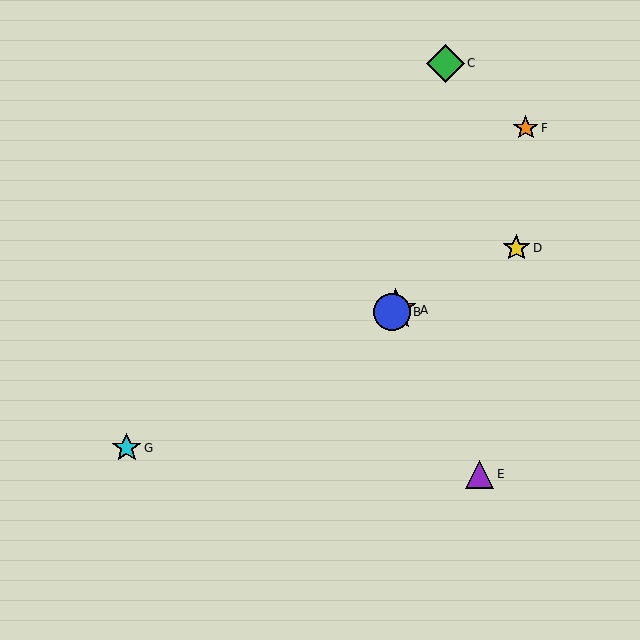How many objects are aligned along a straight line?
4 objects (A, B, D, G) are aligned along a straight line.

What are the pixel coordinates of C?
Object C is at (445, 63).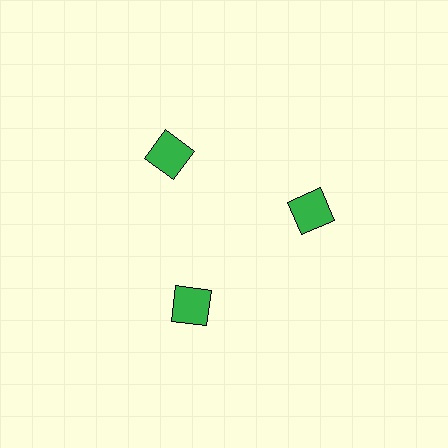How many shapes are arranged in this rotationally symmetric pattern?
There are 3 shapes, arranged in 3 groups of 1.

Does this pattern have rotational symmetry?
Yes, this pattern has 3-fold rotational symmetry. It looks the same after rotating 120 degrees around the center.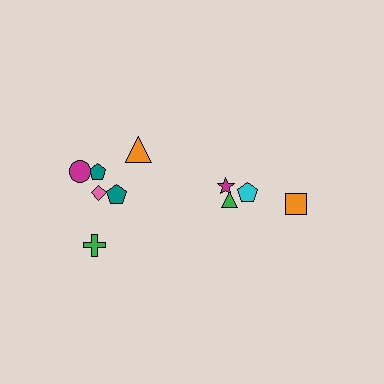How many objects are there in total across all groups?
There are 10 objects.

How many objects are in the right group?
There are 4 objects.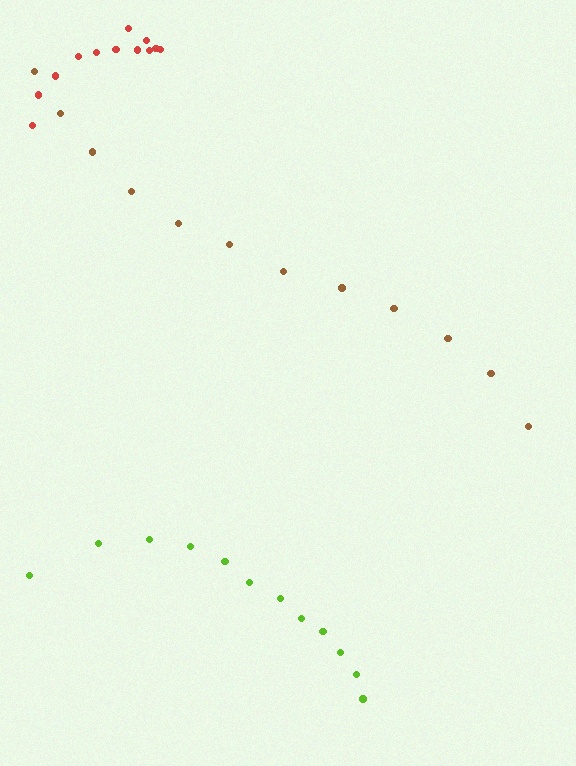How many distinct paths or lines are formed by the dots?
There are 3 distinct paths.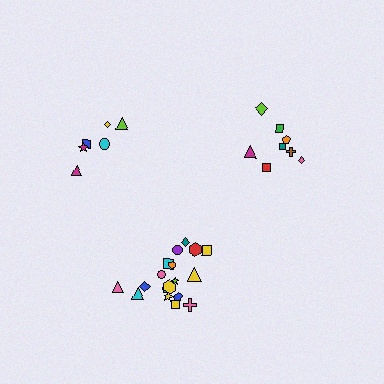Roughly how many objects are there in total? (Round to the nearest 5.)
Roughly 30 objects in total.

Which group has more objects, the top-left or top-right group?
The top-right group.